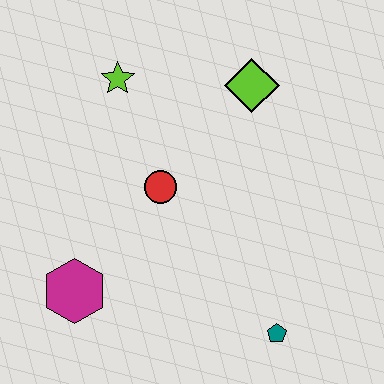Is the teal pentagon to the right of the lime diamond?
Yes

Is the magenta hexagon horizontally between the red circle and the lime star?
No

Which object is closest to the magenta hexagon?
The red circle is closest to the magenta hexagon.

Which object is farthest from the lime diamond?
The magenta hexagon is farthest from the lime diamond.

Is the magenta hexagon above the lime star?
No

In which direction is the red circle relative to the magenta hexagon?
The red circle is above the magenta hexagon.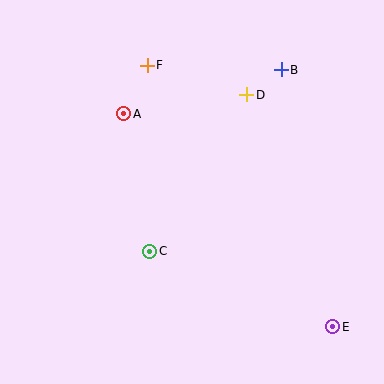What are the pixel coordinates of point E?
Point E is at (333, 327).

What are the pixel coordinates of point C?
Point C is at (150, 251).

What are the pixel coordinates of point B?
Point B is at (281, 70).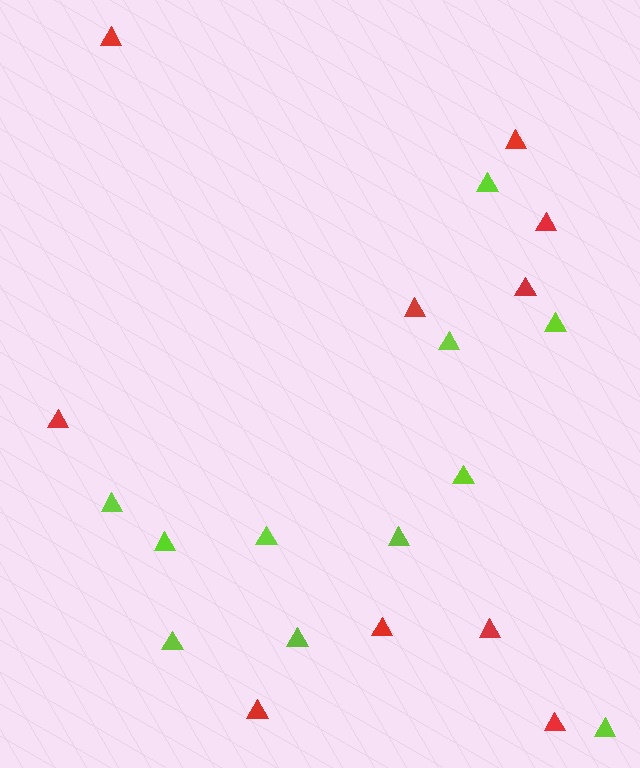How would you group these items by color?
There are 2 groups: one group of red triangles (10) and one group of lime triangles (11).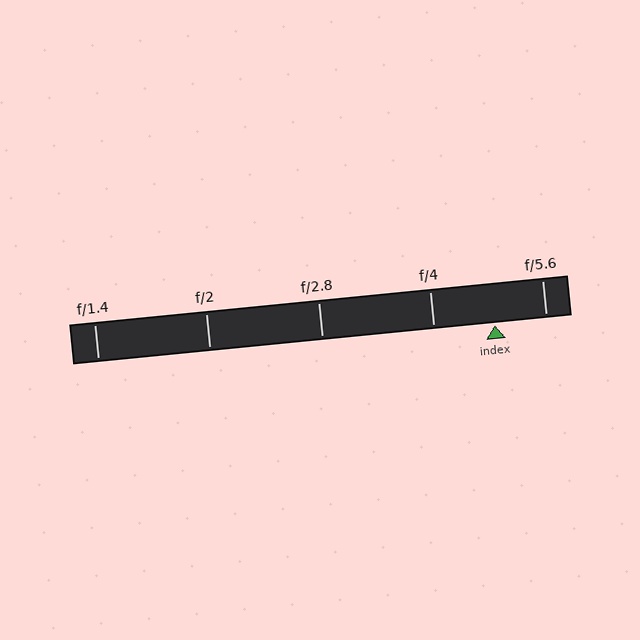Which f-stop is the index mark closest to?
The index mark is closest to f/5.6.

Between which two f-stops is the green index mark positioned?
The index mark is between f/4 and f/5.6.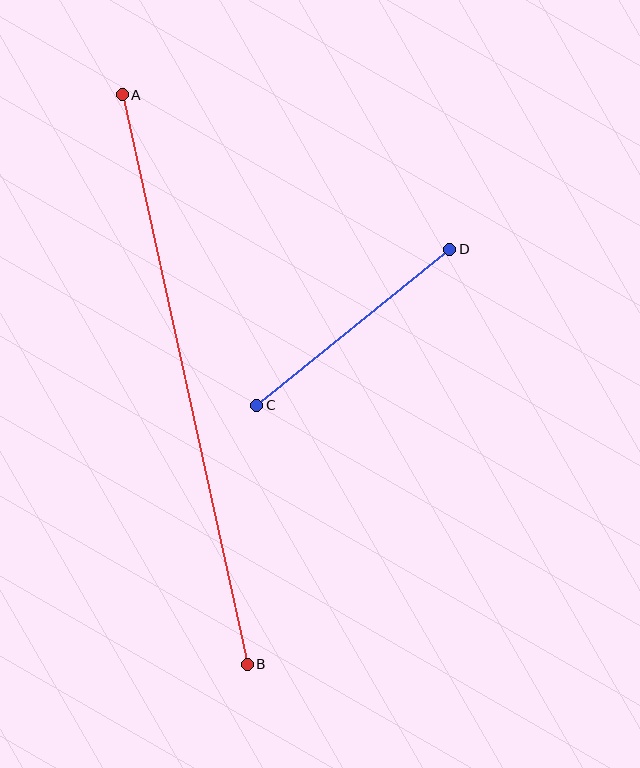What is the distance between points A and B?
The distance is approximately 583 pixels.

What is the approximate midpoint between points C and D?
The midpoint is at approximately (353, 327) pixels.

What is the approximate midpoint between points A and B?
The midpoint is at approximately (185, 380) pixels.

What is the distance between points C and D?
The distance is approximately 248 pixels.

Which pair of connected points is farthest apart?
Points A and B are farthest apart.